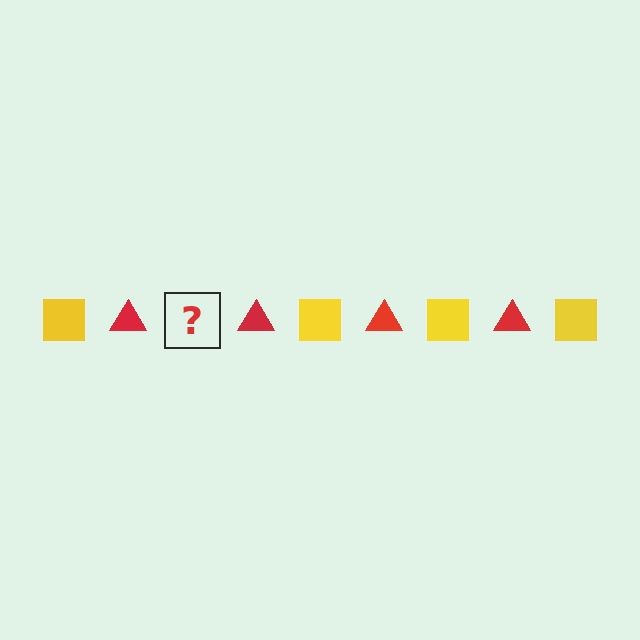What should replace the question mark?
The question mark should be replaced with a yellow square.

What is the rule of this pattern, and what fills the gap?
The rule is that the pattern alternates between yellow square and red triangle. The gap should be filled with a yellow square.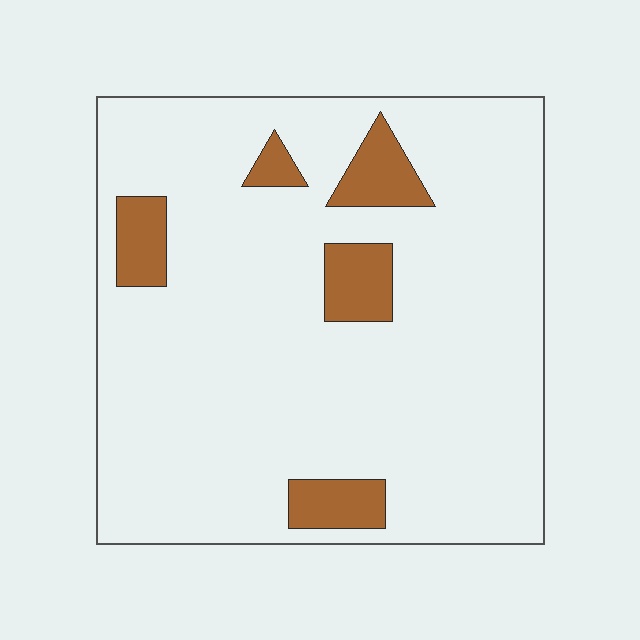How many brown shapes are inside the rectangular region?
5.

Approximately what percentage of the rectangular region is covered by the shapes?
Approximately 10%.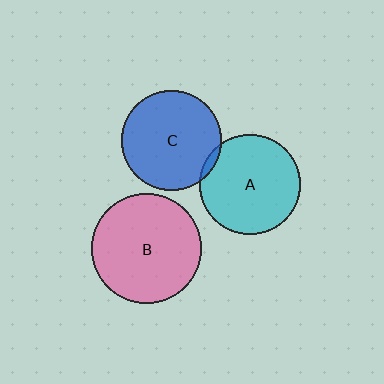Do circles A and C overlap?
Yes.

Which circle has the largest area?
Circle B (pink).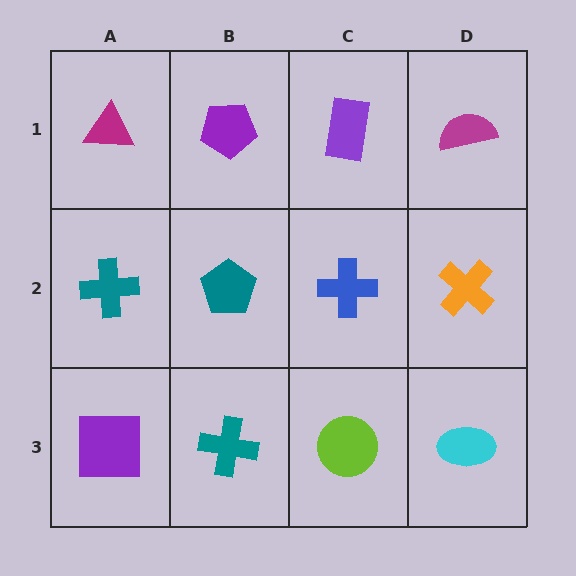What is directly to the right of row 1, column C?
A magenta semicircle.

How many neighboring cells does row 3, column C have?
3.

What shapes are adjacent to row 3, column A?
A teal cross (row 2, column A), a teal cross (row 3, column B).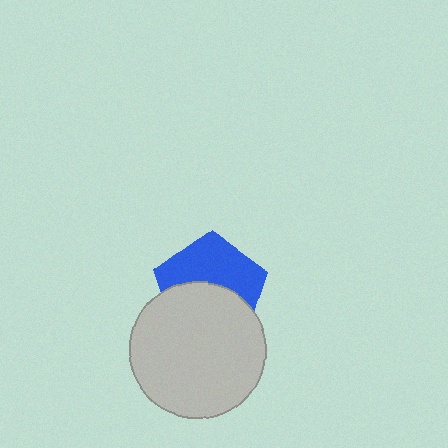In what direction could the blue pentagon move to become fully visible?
The blue pentagon could move up. That would shift it out from behind the light gray circle entirely.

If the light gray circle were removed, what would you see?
You would see the complete blue pentagon.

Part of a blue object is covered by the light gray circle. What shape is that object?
It is a pentagon.